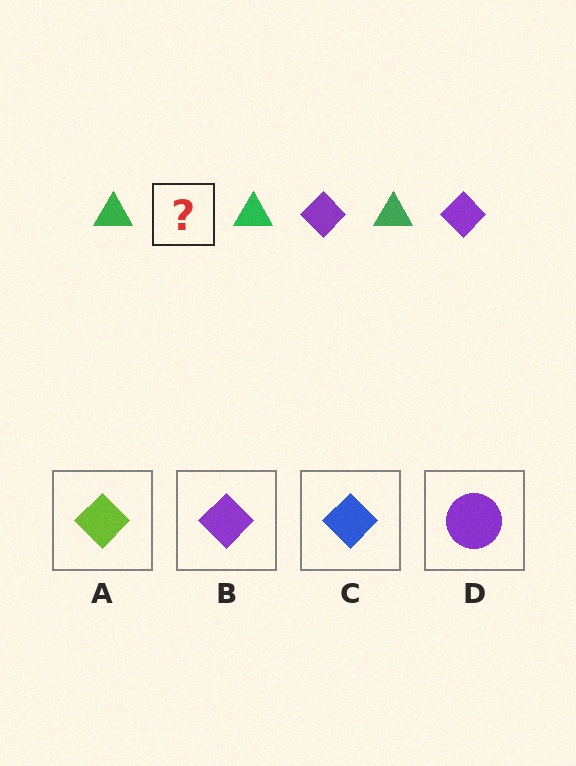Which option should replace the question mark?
Option B.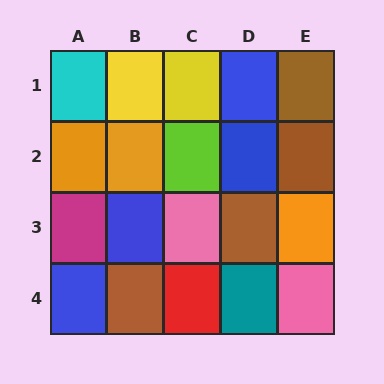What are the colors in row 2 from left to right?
Orange, orange, lime, blue, brown.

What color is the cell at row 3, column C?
Pink.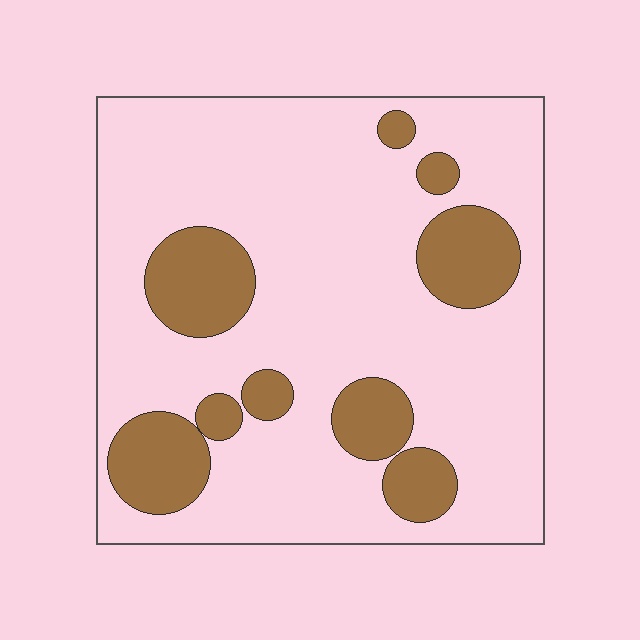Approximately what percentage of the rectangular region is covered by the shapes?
Approximately 20%.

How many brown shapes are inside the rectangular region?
9.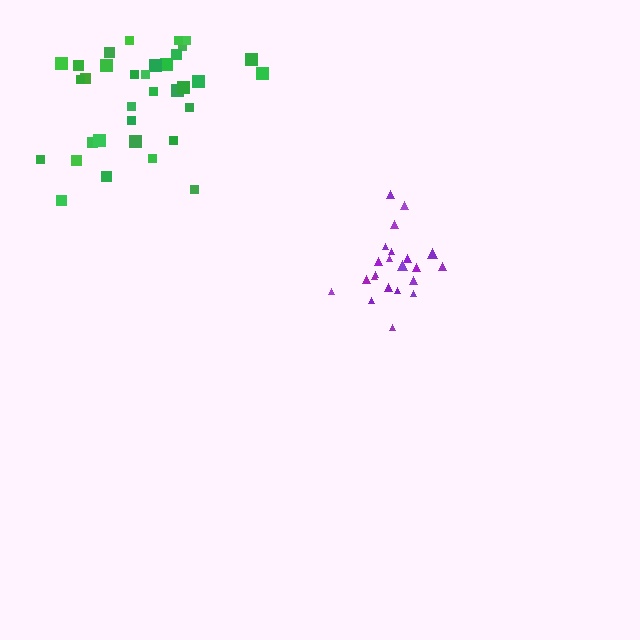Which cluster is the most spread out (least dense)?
Green.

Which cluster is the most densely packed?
Purple.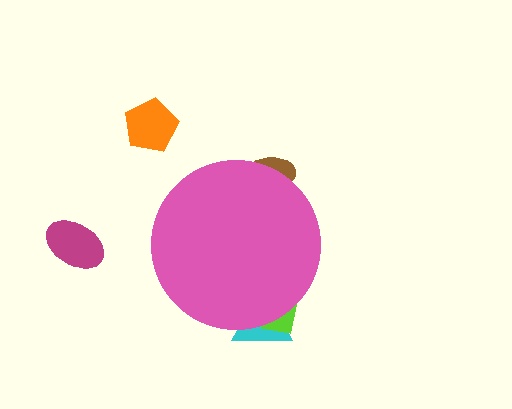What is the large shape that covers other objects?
A pink circle.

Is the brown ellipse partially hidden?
Yes, the brown ellipse is partially hidden behind the pink circle.